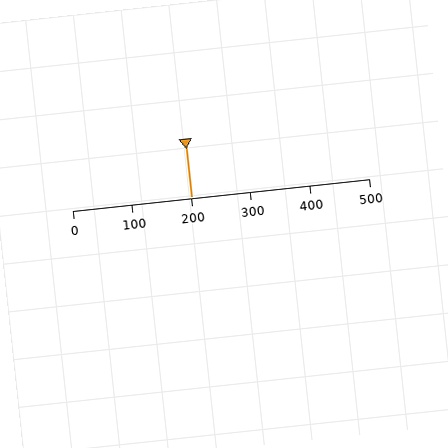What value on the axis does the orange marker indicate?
The marker indicates approximately 200.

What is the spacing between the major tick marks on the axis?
The major ticks are spaced 100 apart.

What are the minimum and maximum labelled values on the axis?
The axis runs from 0 to 500.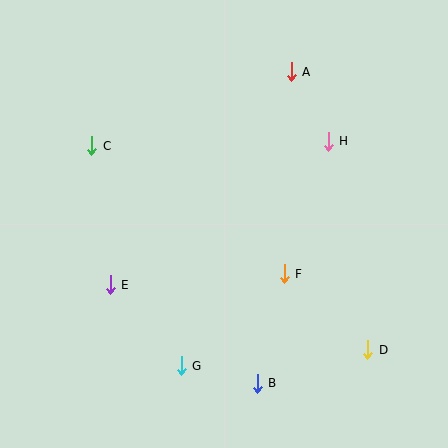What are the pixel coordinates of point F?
Point F is at (284, 274).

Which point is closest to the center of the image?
Point F at (284, 274) is closest to the center.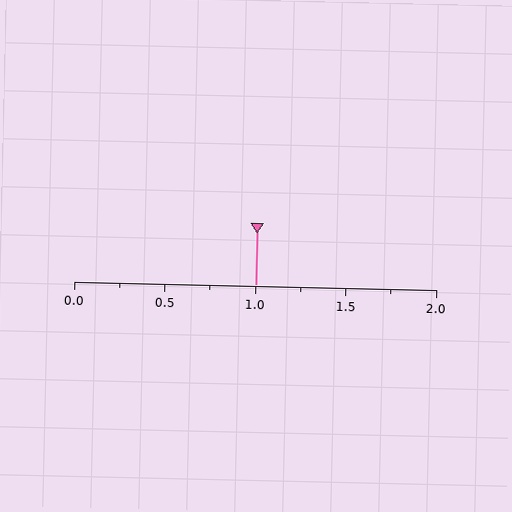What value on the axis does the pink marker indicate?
The marker indicates approximately 1.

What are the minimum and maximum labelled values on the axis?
The axis runs from 0.0 to 2.0.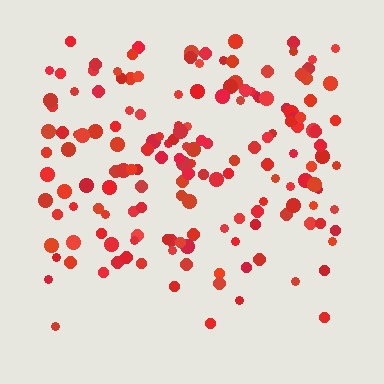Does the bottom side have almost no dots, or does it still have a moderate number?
Still a moderate number, just noticeably fewer than the top.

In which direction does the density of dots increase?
From bottom to top, with the top side densest.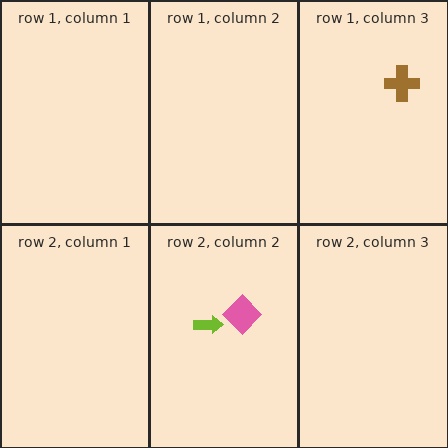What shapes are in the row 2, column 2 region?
The lime arrow, the pink diamond.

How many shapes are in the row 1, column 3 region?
1.